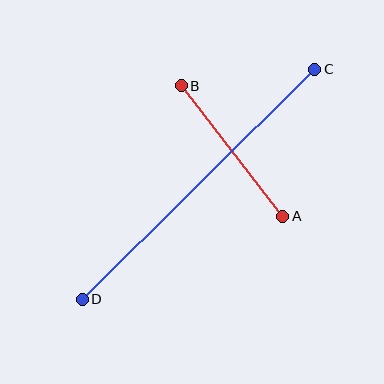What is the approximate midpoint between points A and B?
The midpoint is at approximately (232, 151) pixels.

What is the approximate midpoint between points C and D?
The midpoint is at approximately (199, 184) pixels.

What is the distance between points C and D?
The distance is approximately 327 pixels.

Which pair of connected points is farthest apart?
Points C and D are farthest apart.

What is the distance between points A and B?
The distance is approximately 165 pixels.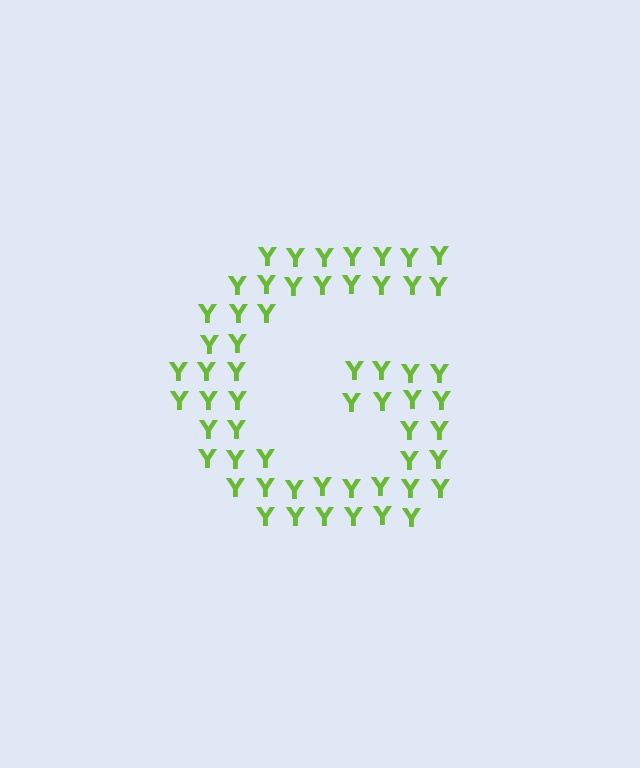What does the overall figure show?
The overall figure shows the letter G.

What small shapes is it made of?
It is made of small letter Y's.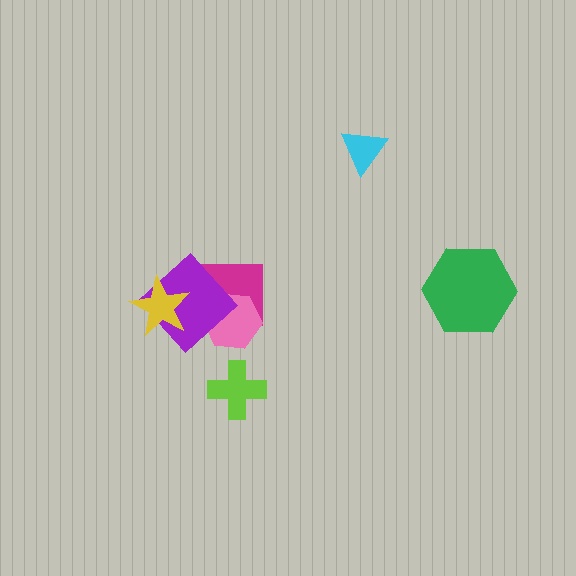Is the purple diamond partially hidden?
Yes, it is partially covered by another shape.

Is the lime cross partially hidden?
No, no other shape covers it.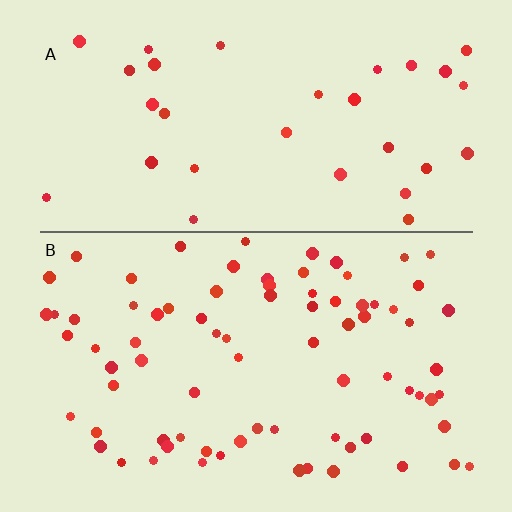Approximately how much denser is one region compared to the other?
Approximately 2.4× — region B over region A.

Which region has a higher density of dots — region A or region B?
B (the bottom).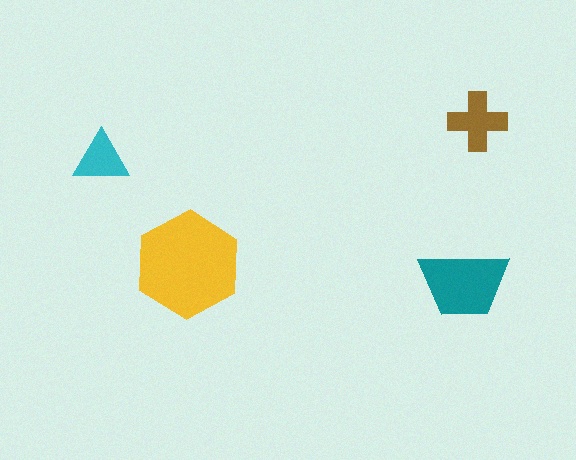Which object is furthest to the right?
The brown cross is rightmost.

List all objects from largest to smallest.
The yellow hexagon, the teal trapezoid, the brown cross, the cyan triangle.